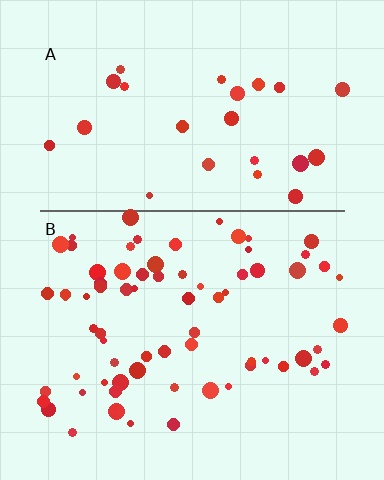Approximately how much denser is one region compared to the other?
Approximately 2.7× — region B over region A.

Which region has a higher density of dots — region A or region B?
B (the bottom).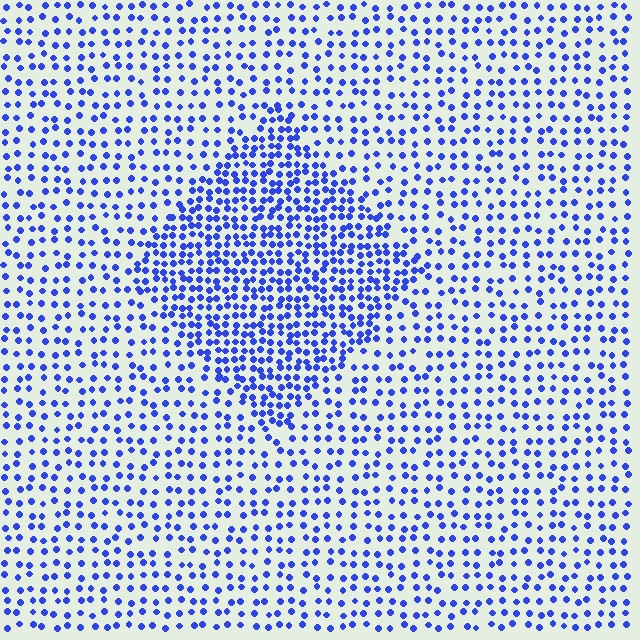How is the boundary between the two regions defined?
The boundary is defined by a change in element density (approximately 1.9x ratio). All elements are the same color, size, and shape.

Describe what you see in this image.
The image contains small blue elements arranged at two different densities. A diamond-shaped region is visible where the elements are more densely packed than the surrounding area.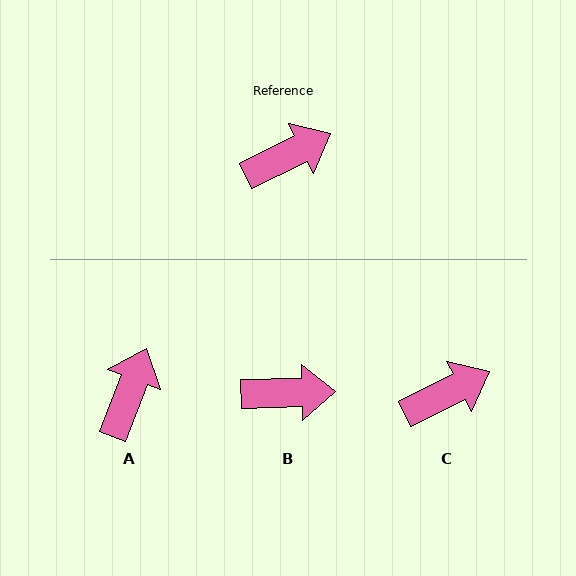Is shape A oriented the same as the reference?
No, it is off by about 43 degrees.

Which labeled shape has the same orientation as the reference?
C.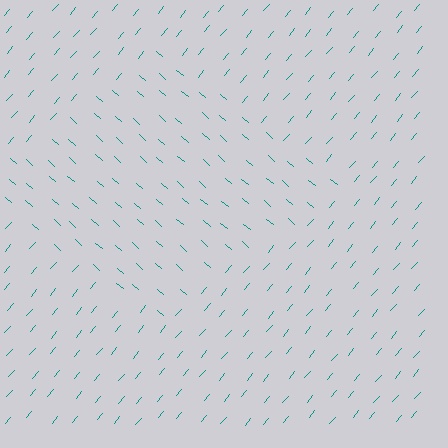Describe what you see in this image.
The image is filled with small teal line segments. A diamond region in the image has lines oriented differently from the surrounding lines, creating a visible texture boundary.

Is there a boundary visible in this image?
Yes, there is a texture boundary formed by a change in line orientation.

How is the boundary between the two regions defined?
The boundary is defined purely by a change in line orientation (approximately 89 degrees difference). All lines are the same color and thickness.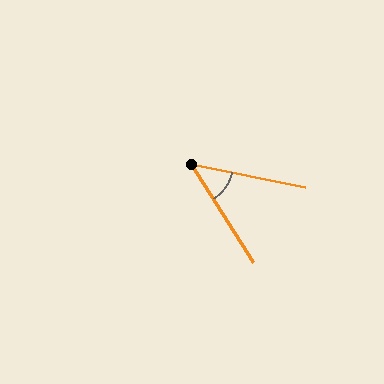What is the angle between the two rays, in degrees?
Approximately 47 degrees.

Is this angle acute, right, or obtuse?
It is acute.